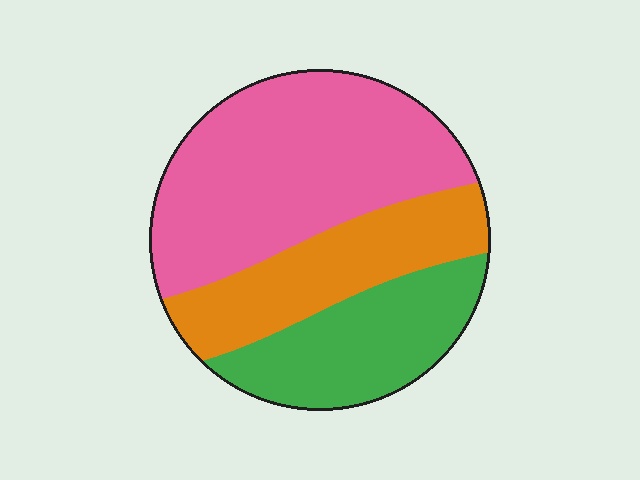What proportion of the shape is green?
Green takes up about one quarter (1/4) of the shape.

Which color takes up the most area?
Pink, at roughly 50%.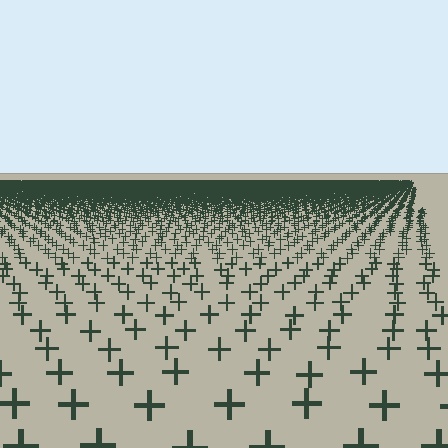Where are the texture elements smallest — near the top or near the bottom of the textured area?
Near the top.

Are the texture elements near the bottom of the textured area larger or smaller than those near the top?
Larger. Near the bottom, elements are closer to the viewer and appear at a bigger on-screen size.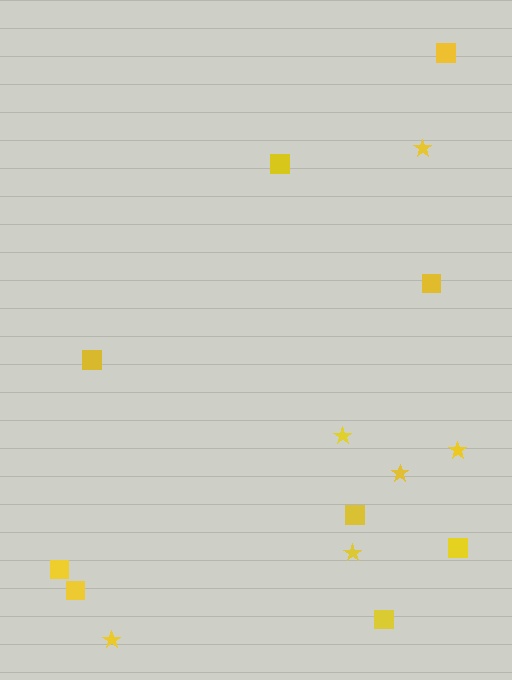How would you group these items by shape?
There are 2 groups: one group of squares (9) and one group of stars (6).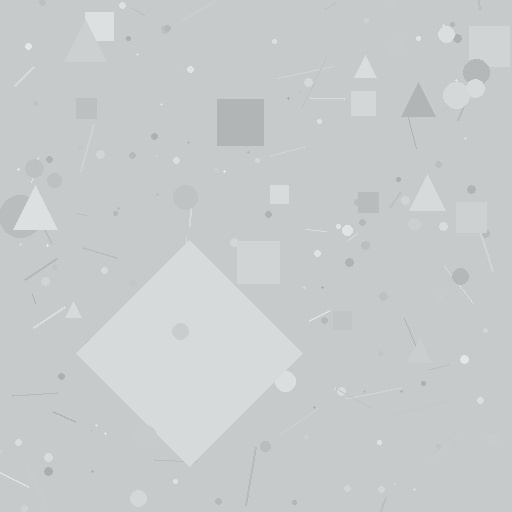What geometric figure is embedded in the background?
A diamond is embedded in the background.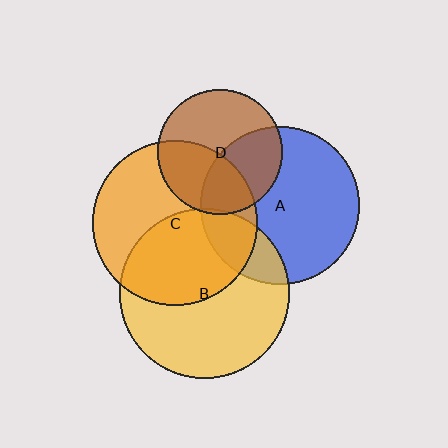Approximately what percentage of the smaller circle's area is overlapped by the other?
Approximately 5%.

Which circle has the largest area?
Circle B (yellow).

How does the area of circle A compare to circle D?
Approximately 1.6 times.